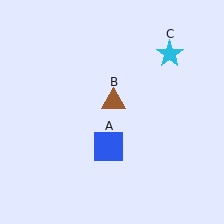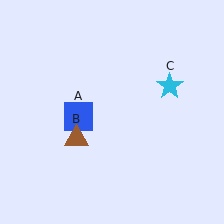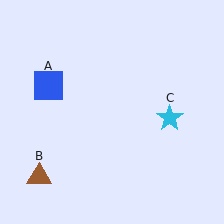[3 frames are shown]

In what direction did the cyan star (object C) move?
The cyan star (object C) moved down.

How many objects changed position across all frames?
3 objects changed position: blue square (object A), brown triangle (object B), cyan star (object C).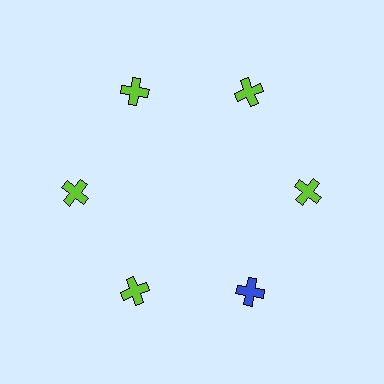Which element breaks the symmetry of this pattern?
The blue cross at roughly the 5 o'clock position breaks the symmetry. All other shapes are lime crosses.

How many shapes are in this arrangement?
There are 6 shapes arranged in a ring pattern.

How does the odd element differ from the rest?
It has a different color: blue instead of lime.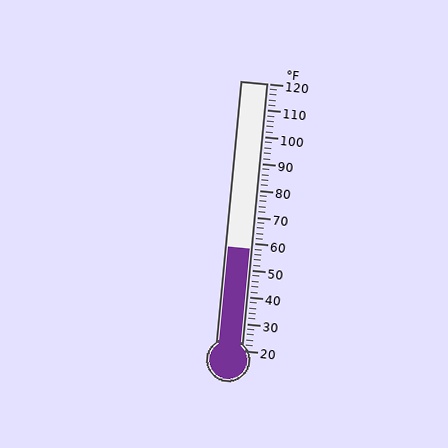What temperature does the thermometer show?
The thermometer shows approximately 58°F.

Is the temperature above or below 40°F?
The temperature is above 40°F.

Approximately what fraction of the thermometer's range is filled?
The thermometer is filled to approximately 40% of its range.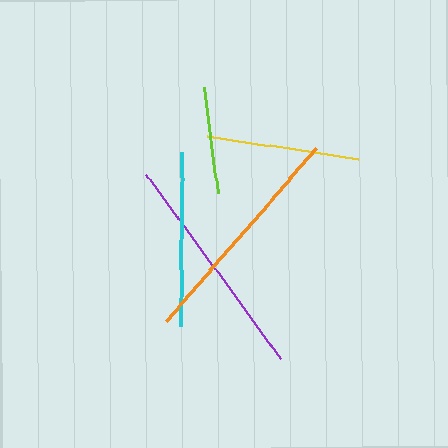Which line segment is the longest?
The orange line is the longest at approximately 229 pixels.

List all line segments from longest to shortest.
From longest to shortest: orange, purple, cyan, yellow, lime.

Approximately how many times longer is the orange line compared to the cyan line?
The orange line is approximately 1.3 times the length of the cyan line.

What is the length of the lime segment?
The lime segment is approximately 108 pixels long.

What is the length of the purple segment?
The purple segment is approximately 229 pixels long.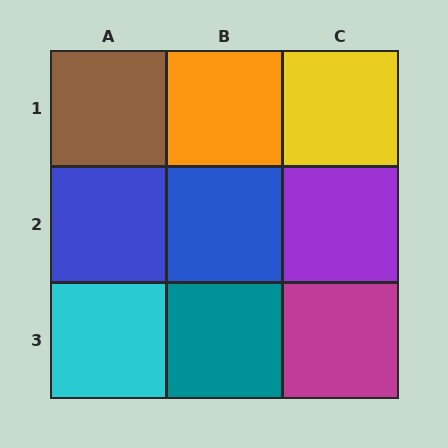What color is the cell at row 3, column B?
Teal.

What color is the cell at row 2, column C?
Purple.